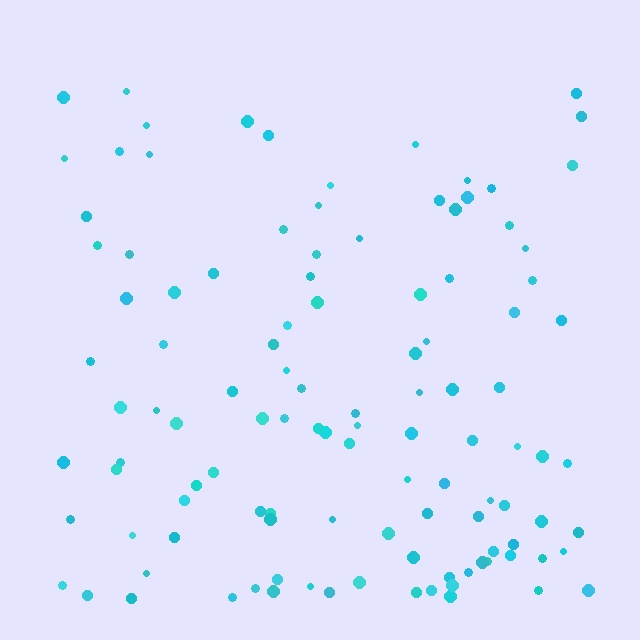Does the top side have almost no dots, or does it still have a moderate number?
Still a moderate number, just noticeably fewer than the bottom.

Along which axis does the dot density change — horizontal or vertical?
Vertical.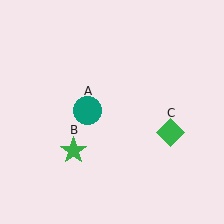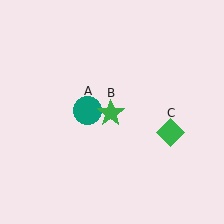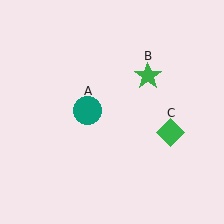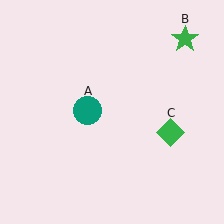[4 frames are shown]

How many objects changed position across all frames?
1 object changed position: green star (object B).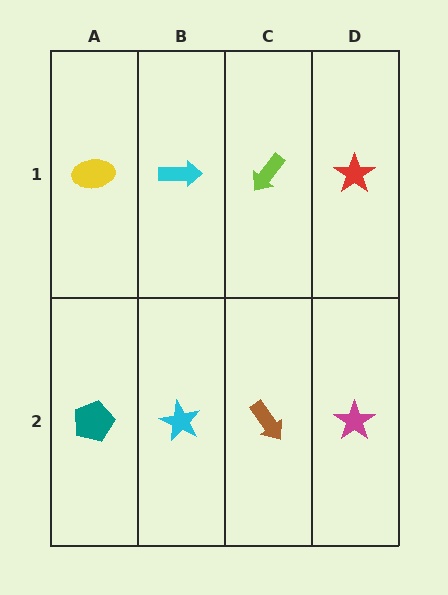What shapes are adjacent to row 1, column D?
A magenta star (row 2, column D), a lime arrow (row 1, column C).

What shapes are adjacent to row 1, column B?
A cyan star (row 2, column B), a yellow ellipse (row 1, column A), a lime arrow (row 1, column C).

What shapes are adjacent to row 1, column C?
A brown arrow (row 2, column C), a cyan arrow (row 1, column B), a red star (row 1, column D).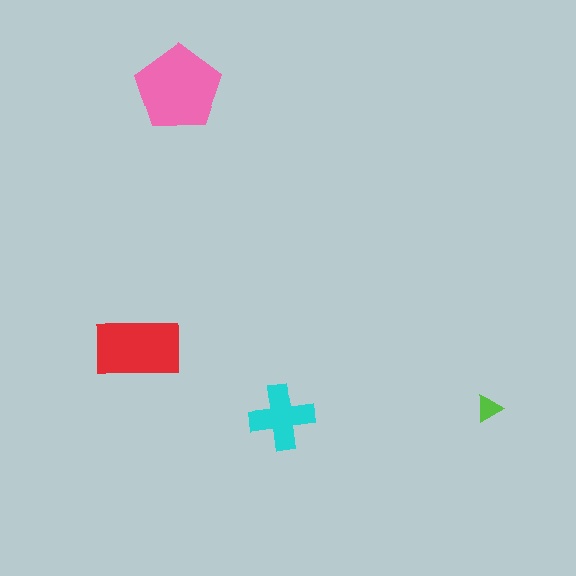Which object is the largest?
The pink pentagon.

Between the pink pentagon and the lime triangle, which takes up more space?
The pink pentagon.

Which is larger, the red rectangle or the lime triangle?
The red rectangle.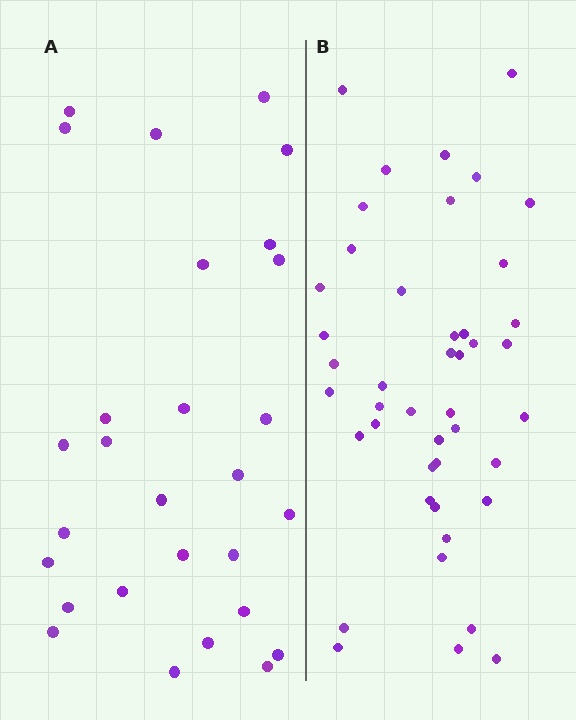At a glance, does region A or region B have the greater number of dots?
Region B (the right region) has more dots.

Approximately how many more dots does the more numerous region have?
Region B has approximately 15 more dots than region A.